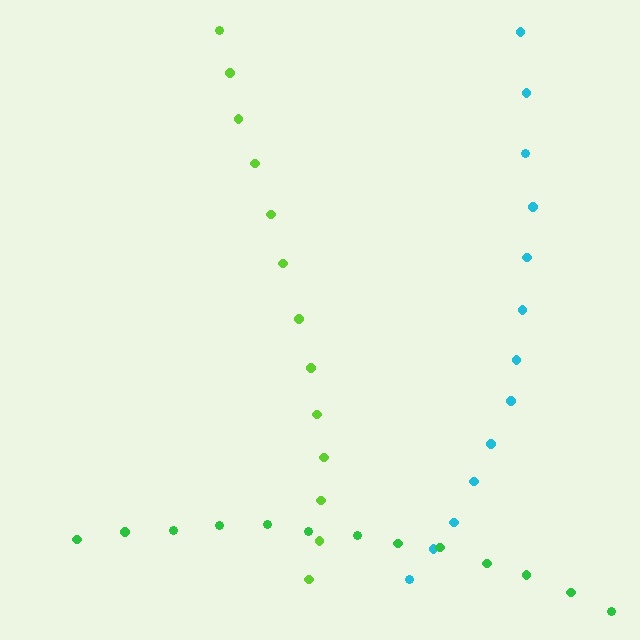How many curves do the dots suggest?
There are 3 distinct paths.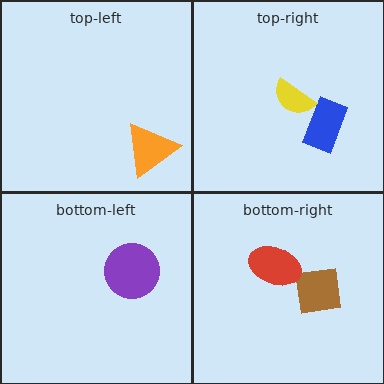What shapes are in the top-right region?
The blue rectangle, the yellow semicircle.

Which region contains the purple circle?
The bottom-left region.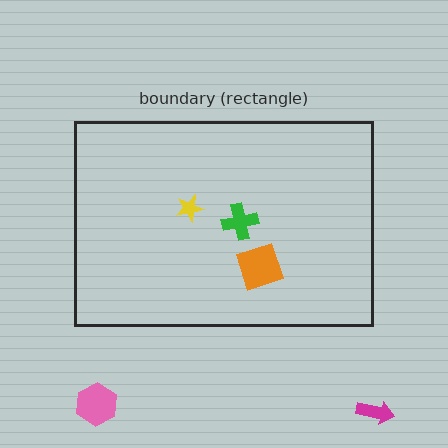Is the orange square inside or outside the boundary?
Inside.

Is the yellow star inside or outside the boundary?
Inside.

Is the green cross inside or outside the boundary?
Inside.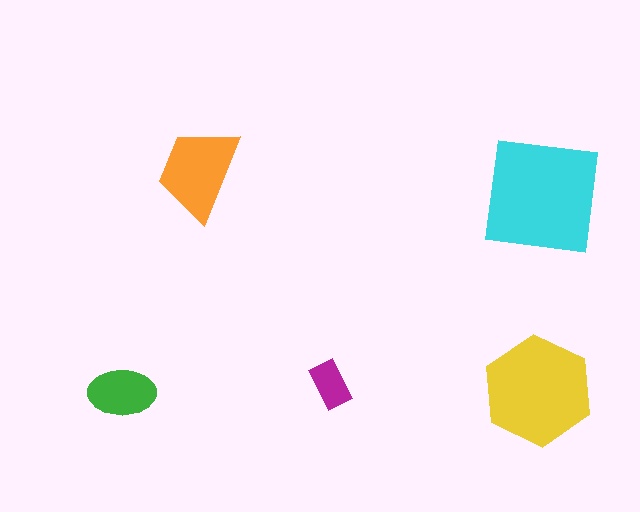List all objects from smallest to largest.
The magenta rectangle, the green ellipse, the orange trapezoid, the yellow hexagon, the cyan square.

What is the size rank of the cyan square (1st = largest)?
1st.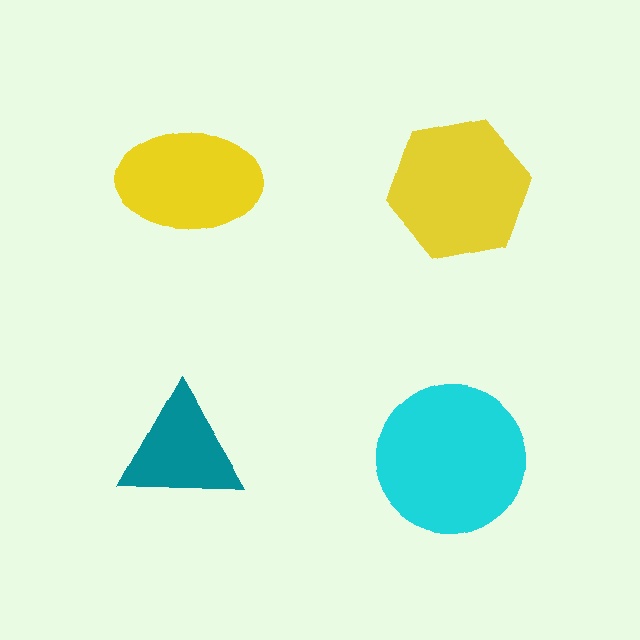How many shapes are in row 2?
2 shapes.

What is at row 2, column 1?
A teal triangle.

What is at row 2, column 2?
A cyan circle.